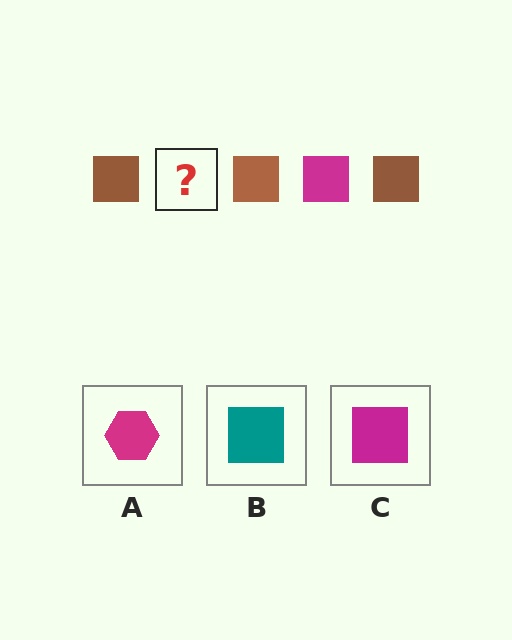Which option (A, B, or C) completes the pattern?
C.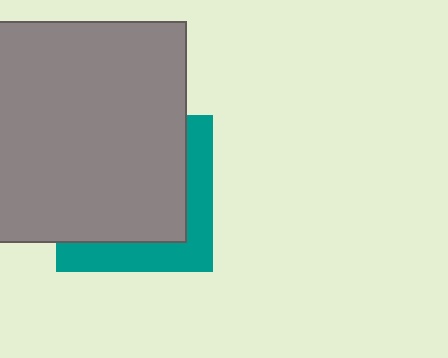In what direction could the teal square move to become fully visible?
The teal square could move toward the lower-right. That would shift it out from behind the gray square entirely.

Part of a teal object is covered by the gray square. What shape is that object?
It is a square.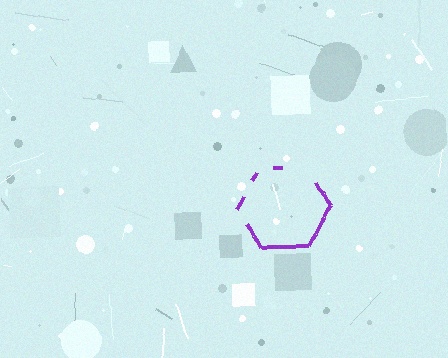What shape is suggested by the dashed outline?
The dashed outline suggests a hexagon.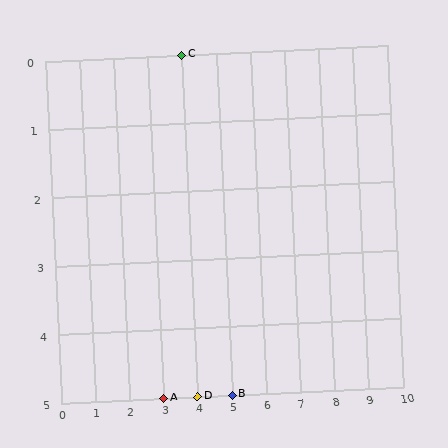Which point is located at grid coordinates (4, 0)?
Point C is at (4, 0).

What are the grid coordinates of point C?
Point C is at grid coordinates (4, 0).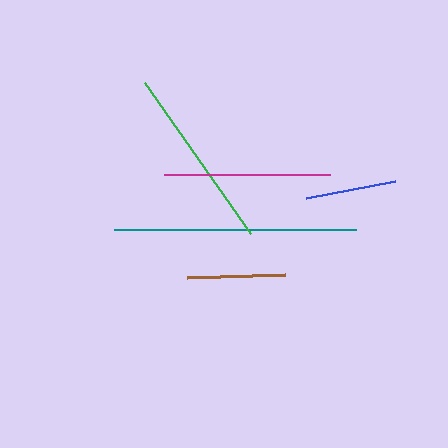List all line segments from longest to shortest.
From longest to shortest: teal, green, magenta, brown, blue.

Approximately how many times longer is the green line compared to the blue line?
The green line is approximately 2.0 times the length of the blue line.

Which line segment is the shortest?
The blue line is the shortest at approximately 91 pixels.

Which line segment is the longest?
The teal line is the longest at approximately 242 pixels.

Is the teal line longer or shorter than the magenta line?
The teal line is longer than the magenta line.